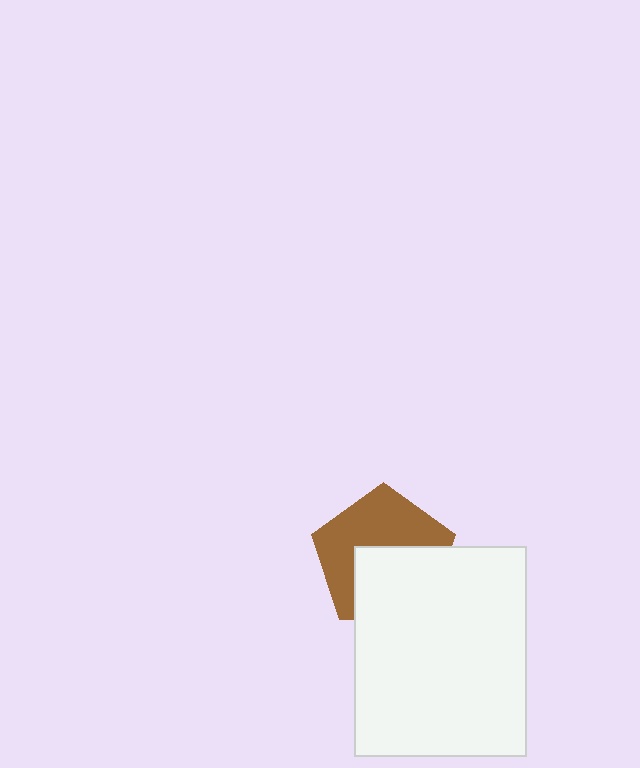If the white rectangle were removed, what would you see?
You would see the complete brown pentagon.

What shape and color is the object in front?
The object in front is a white rectangle.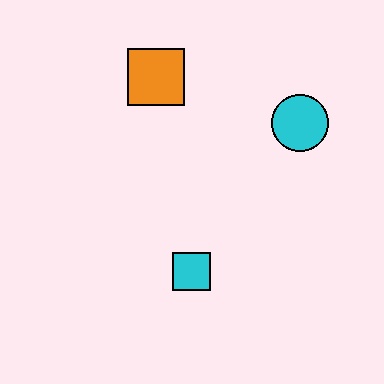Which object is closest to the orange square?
The cyan circle is closest to the orange square.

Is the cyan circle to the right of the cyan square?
Yes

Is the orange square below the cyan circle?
No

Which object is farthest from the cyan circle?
The cyan square is farthest from the cyan circle.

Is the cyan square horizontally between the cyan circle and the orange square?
Yes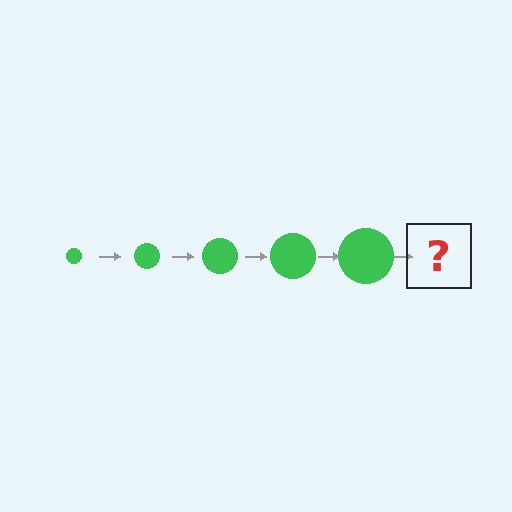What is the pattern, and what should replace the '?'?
The pattern is that the circle gets progressively larger each step. The '?' should be a green circle, larger than the previous one.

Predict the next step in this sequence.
The next step is a green circle, larger than the previous one.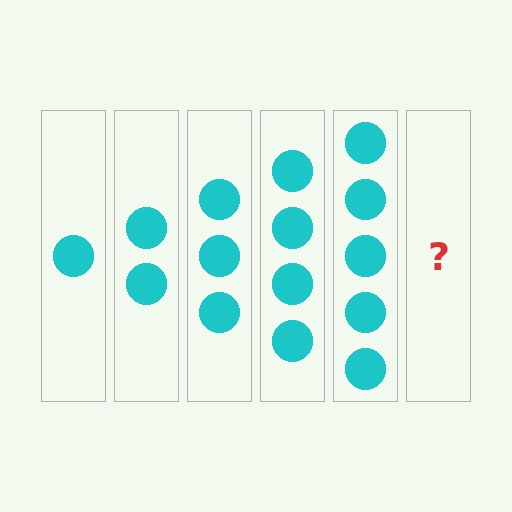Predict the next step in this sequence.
The next step is 6 circles.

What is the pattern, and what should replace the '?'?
The pattern is that each step adds one more circle. The '?' should be 6 circles.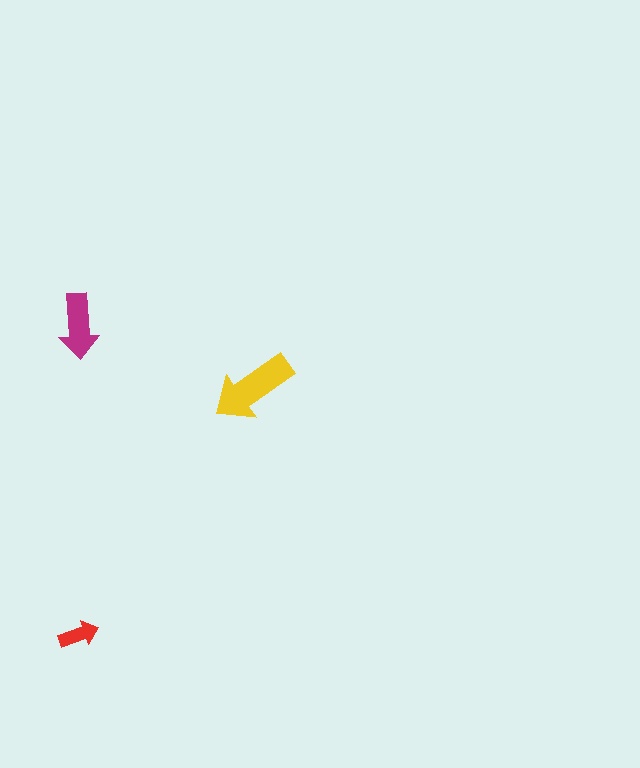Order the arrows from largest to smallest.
the yellow one, the magenta one, the red one.